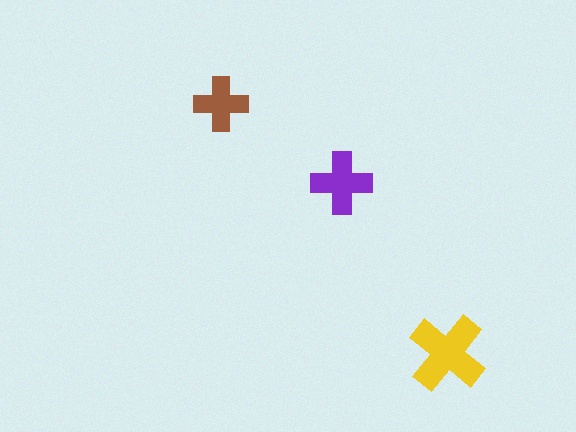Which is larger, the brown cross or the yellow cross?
The yellow one.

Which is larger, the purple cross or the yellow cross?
The yellow one.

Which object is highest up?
The brown cross is topmost.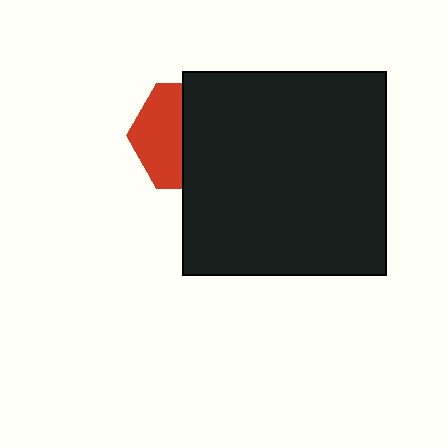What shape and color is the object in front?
The object in front is a black square.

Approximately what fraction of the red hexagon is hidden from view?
Roughly 56% of the red hexagon is hidden behind the black square.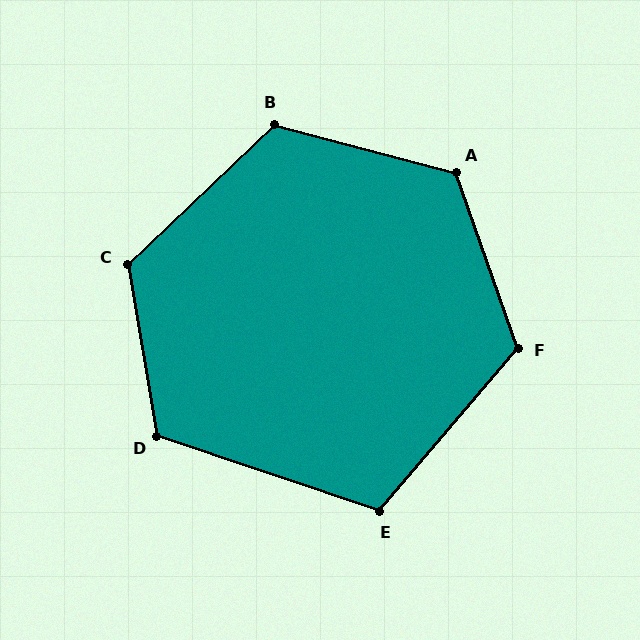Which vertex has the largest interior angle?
A, at approximately 124 degrees.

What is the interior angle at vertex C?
Approximately 124 degrees (obtuse).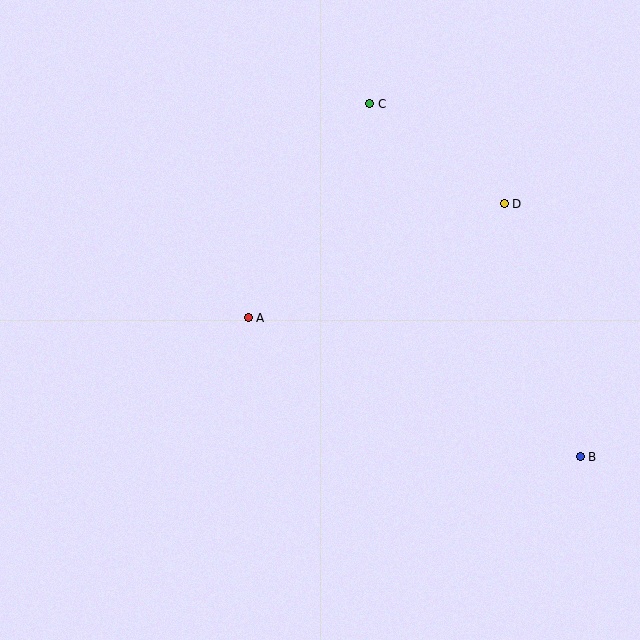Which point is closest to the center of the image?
Point A at (248, 318) is closest to the center.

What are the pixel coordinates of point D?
Point D is at (504, 204).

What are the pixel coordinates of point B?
Point B is at (580, 457).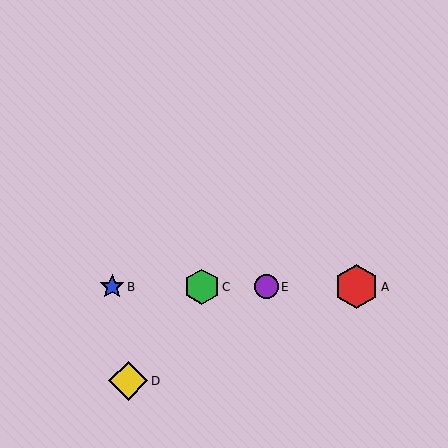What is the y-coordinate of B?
Object B is at y≈287.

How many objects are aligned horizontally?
4 objects (A, B, C, E) are aligned horizontally.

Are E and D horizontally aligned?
No, E is at y≈287 and D is at y≈381.